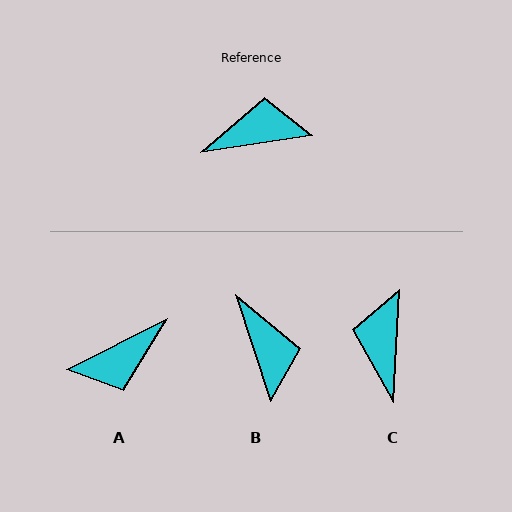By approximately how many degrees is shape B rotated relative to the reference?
Approximately 81 degrees clockwise.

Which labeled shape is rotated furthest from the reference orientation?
A, about 162 degrees away.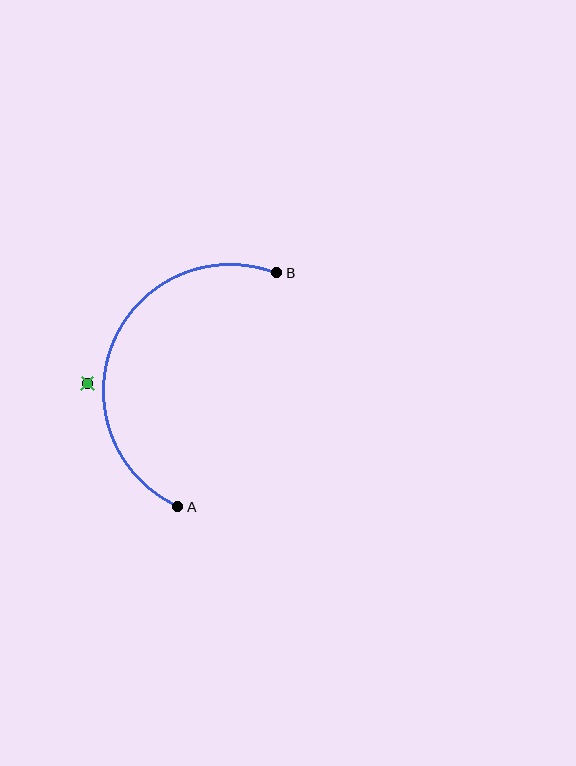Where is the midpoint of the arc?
The arc midpoint is the point on the curve farthest from the straight line joining A and B. It sits to the left of that line.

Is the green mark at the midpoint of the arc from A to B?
No — the green mark does not lie on the arc at all. It sits slightly outside the curve.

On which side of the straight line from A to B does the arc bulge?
The arc bulges to the left of the straight line connecting A and B.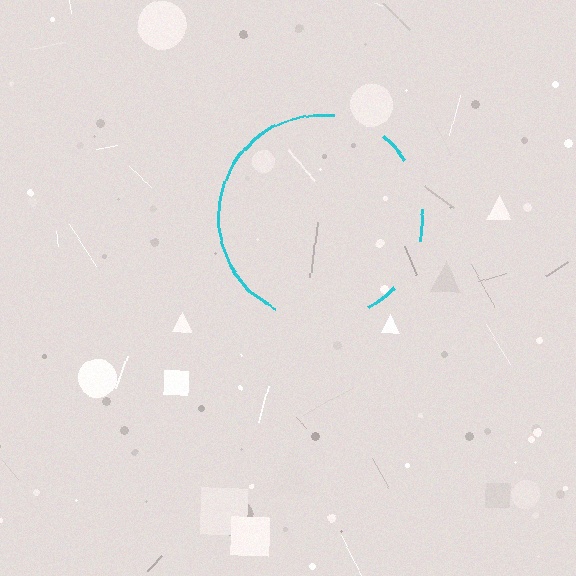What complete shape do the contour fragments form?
The contour fragments form a circle.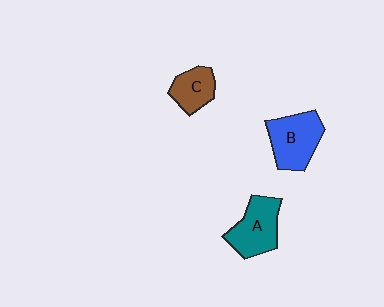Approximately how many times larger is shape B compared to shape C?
Approximately 1.6 times.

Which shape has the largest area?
Shape B (blue).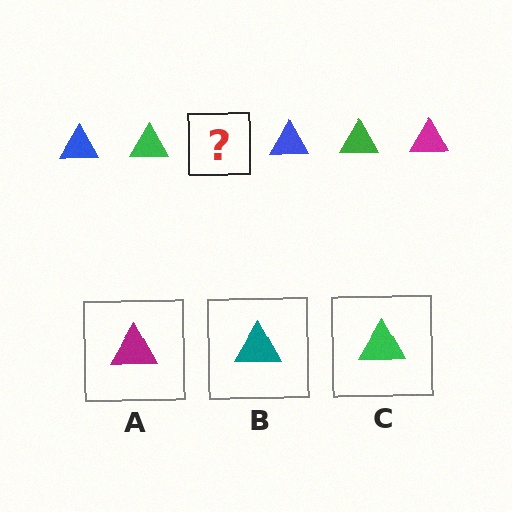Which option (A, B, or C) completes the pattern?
A.